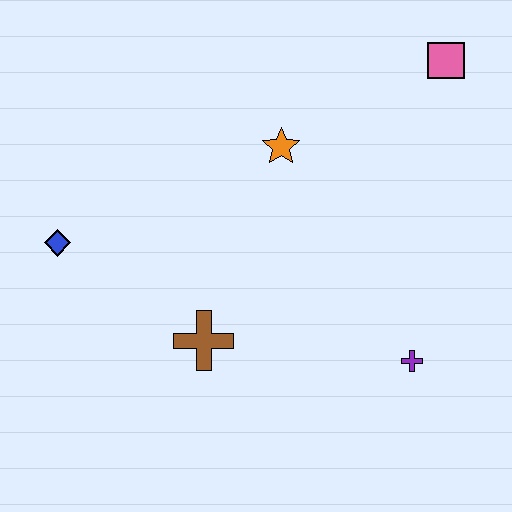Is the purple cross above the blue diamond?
No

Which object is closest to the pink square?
The orange star is closest to the pink square.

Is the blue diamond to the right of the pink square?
No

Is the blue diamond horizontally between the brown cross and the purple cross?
No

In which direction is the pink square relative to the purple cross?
The pink square is above the purple cross.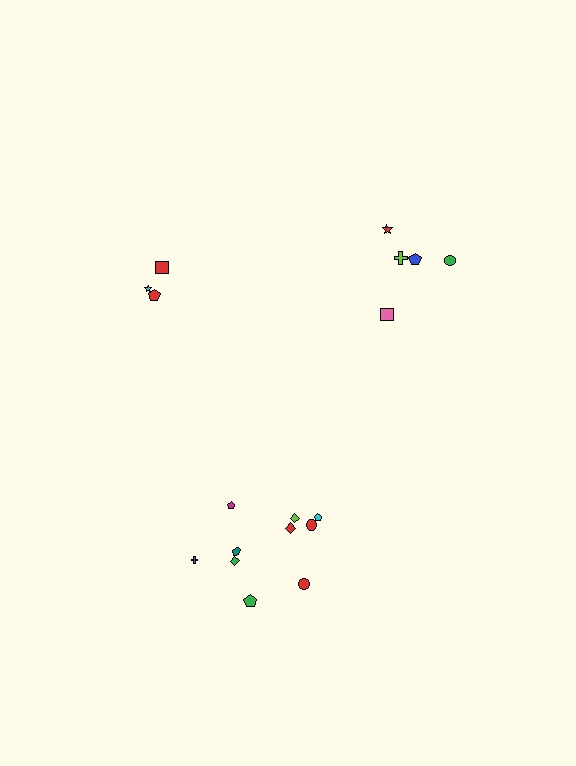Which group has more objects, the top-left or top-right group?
The top-right group.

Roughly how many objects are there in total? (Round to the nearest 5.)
Roughly 20 objects in total.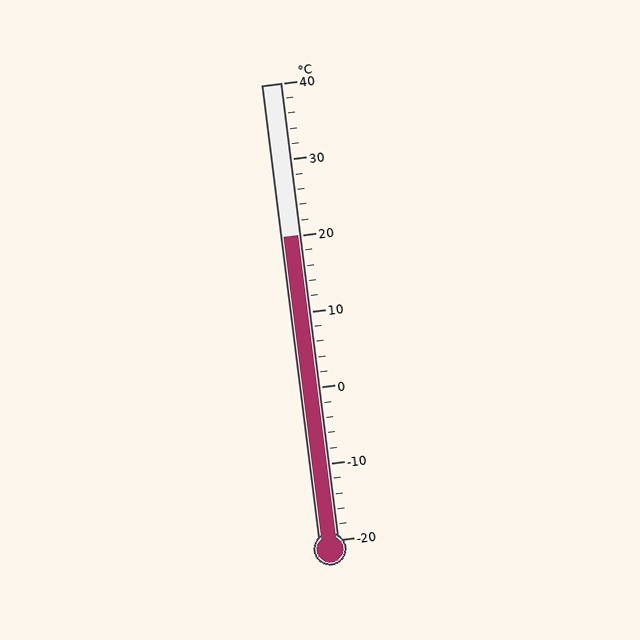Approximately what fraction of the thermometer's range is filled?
The thermometer is filled to approximately 65% of its range.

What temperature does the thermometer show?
The thermometer shows approximately 20°C.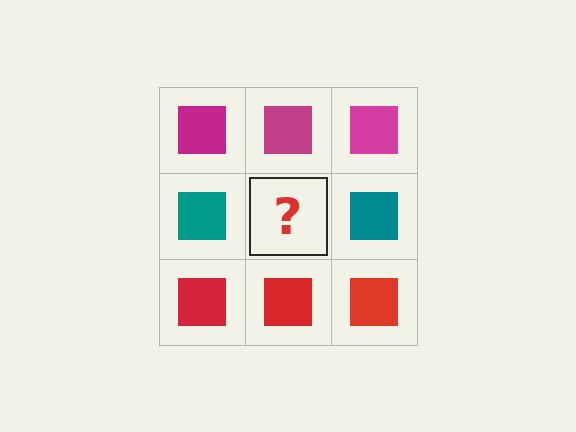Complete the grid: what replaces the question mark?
The question mark should be replaced with a teal square.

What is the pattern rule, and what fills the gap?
The rule is that each row has a consistent color. The gap should be filled with a teal square.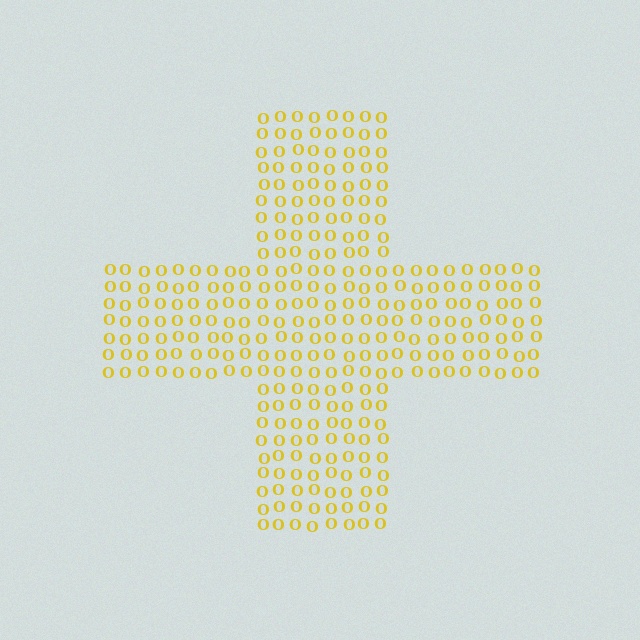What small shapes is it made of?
It is made of small letter O's.